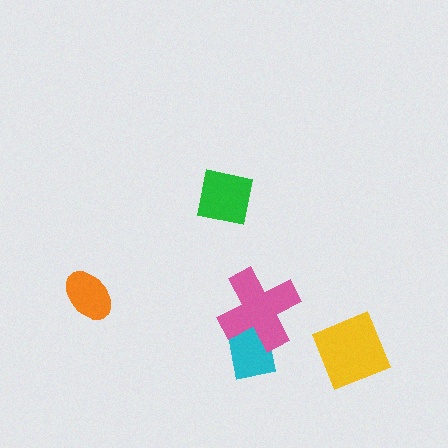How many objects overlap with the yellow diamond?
0 objects overlap with the yellow diamond.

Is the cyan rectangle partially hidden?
Yes, it is partially covered by another shape.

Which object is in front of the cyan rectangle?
The pink cross is in front of the cyan rectangle.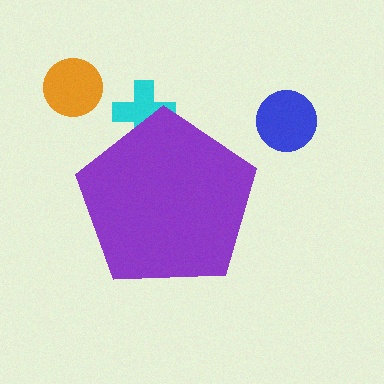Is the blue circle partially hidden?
No, the blue circle is fully visible.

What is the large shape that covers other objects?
A purple pentagon.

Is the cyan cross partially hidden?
Yes, the cyan cross is partially hidden behind the purple pentagon.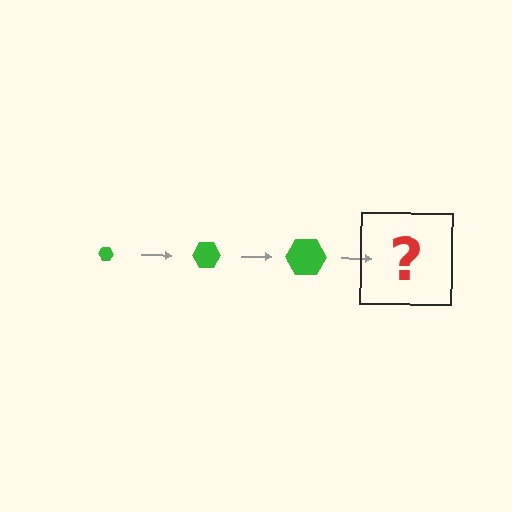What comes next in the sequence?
The next element should be a green hexagon, larger than the previous one.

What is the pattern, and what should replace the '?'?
The pattern is that the hexagon gets progressively larger each step. The '?' should be a green hexagon, larger than the previous one.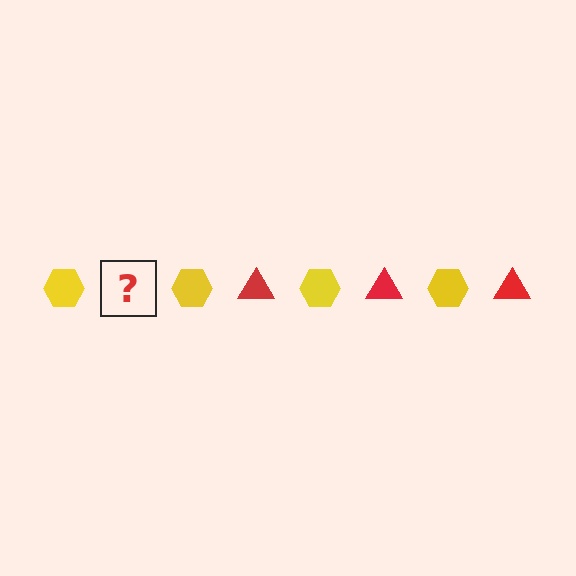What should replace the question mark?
The question mark should be replaced with a red triangle.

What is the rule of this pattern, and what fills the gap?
The rule is that the pattern alternates between yellow hexagon and red triangle. The gap should be filled with a red triangle.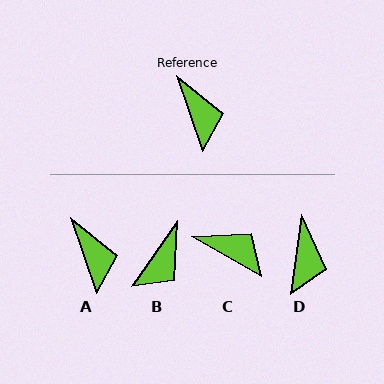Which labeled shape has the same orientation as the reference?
A.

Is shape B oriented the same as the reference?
No, it is off by about 54 degrees.